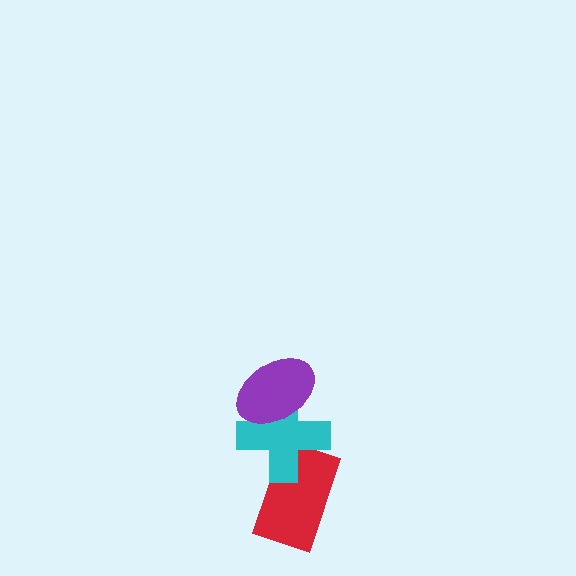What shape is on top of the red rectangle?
The cyan cross is on top of the red rectangle.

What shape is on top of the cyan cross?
The purple ellipse is on top of the cyan cross.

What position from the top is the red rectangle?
The red rectangle is 3rd from the top.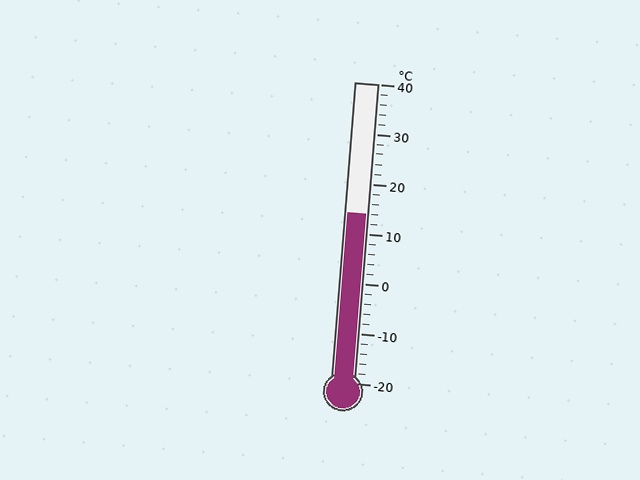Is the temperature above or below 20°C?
The temperature is below 20°C.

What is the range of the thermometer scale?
The thermometer scale ranges from -20°C to 40°C.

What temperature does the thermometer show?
The thermometer shows approximately 14°C.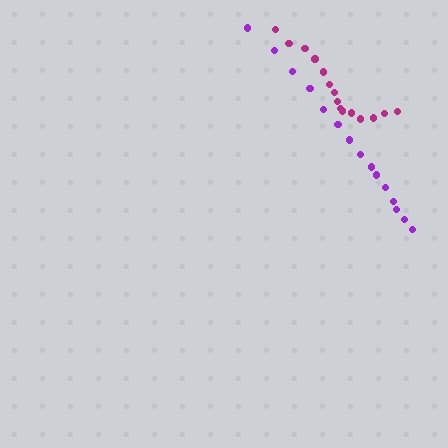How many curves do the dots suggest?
There are 2 distinct paths.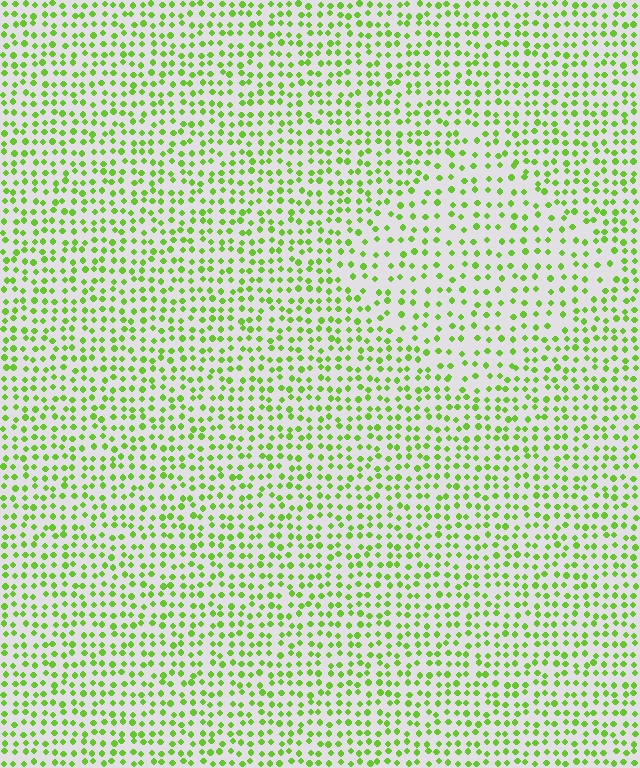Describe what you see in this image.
The image contains small lime elements arranged at two different densities. A diamond-shaped region is visible where the elements are less densely packed than the surrounding area.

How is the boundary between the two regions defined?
The boundary is defined by a change in element density (approximately 1.6x ratio). All elements are the same color, size, and shape.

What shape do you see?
I see a diamond.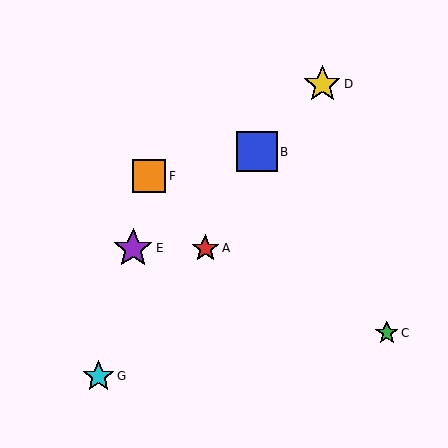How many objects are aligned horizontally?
2 objects (A, E) are aligned horizontally.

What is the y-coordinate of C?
Object C is at y≈333.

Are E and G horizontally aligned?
No, E is at y≈248 and G is at y≈376.